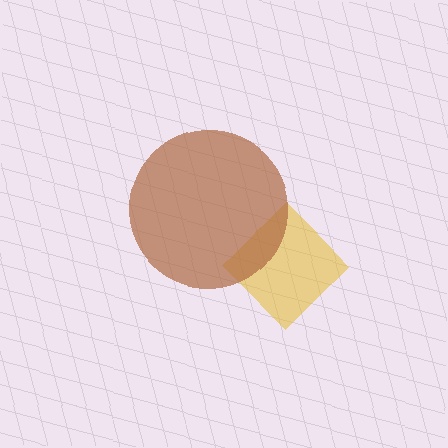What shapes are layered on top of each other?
The layered shapes are: a yellow diamond, a brown circle.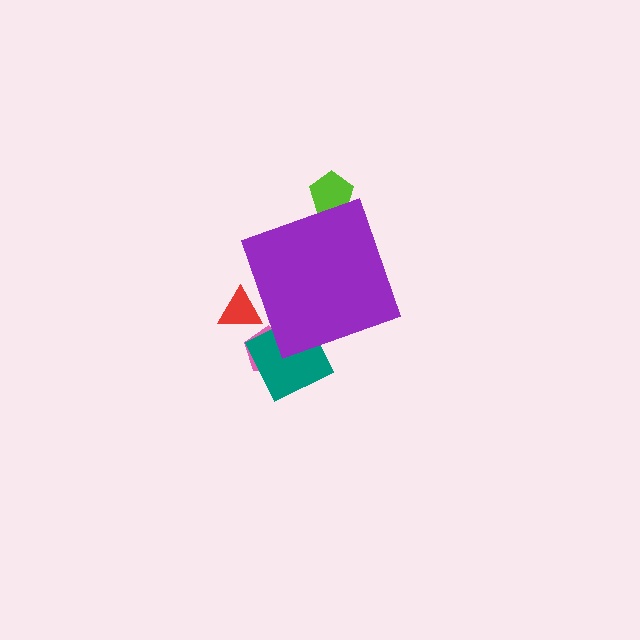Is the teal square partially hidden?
Yes, the teal square is partially hidden behind the purple diamond.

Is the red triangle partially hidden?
Yes, the red triangle is partially hidden behind the purple diamond.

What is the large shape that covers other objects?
A purple diamond.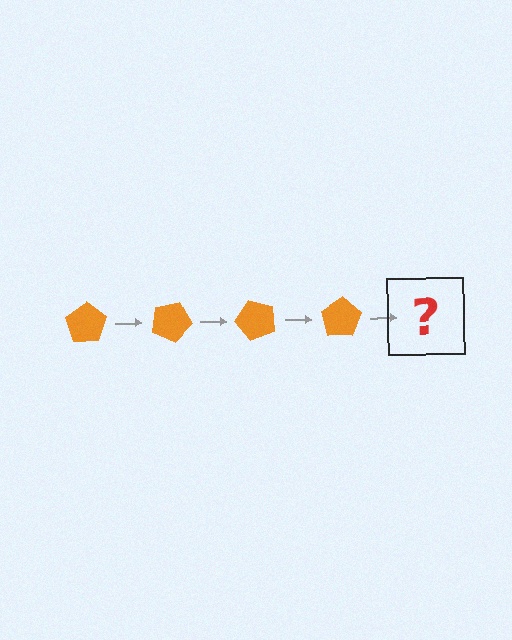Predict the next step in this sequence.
The next step is an orange pentagon rotated 100 degrees.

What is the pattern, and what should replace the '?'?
The pattern is that the pentagon rotates 25 degrees each step. The '?' should be an orange pentagon rotated 100 degrees.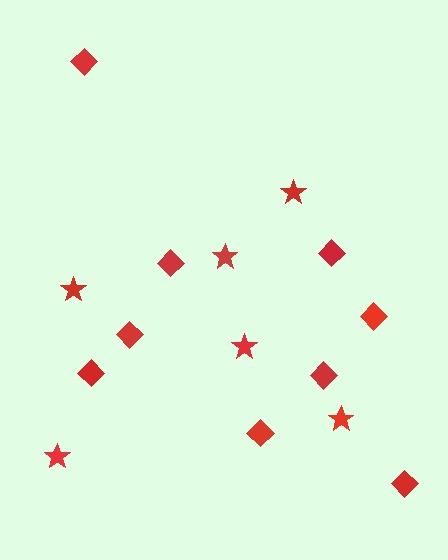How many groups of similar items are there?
There are 2 groups: one group of stars (6) and one group of diamonds (9).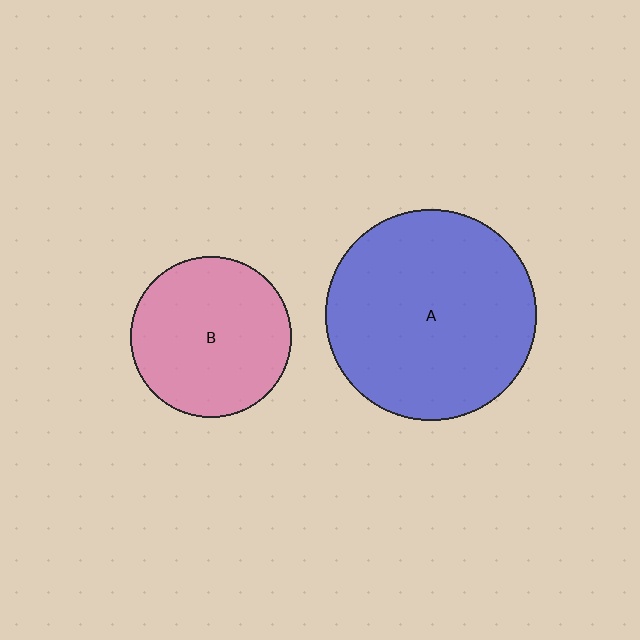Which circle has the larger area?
Circle A (blue).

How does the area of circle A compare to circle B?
Approximately 1.7 times.